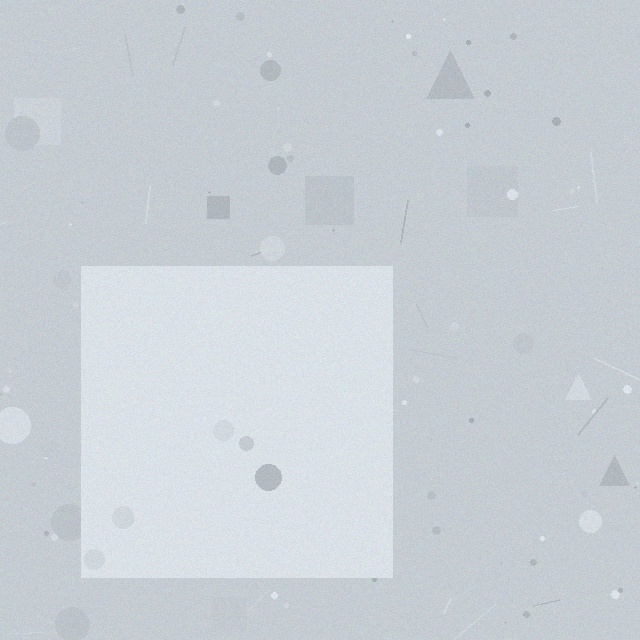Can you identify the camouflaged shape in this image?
The camouflaged shape is a square.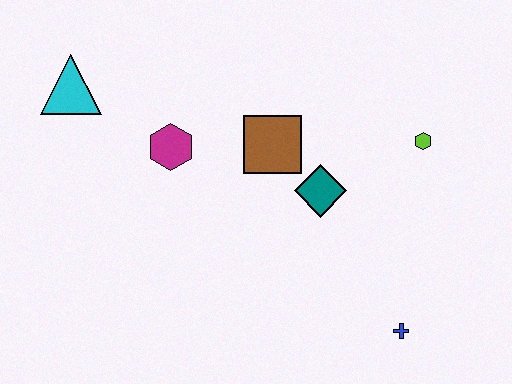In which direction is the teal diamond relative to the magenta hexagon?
The teal diamond is to the right of the magenta hexagon.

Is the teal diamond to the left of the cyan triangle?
No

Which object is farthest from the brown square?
The blue cross is farthest from the brown square.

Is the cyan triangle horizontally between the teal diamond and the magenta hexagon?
No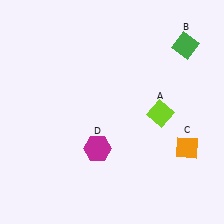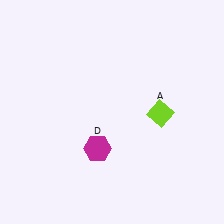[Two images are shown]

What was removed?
The green diamond (B), the orange diamond (C) were removed in Image 2.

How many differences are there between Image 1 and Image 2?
There are 2 differences between the two images.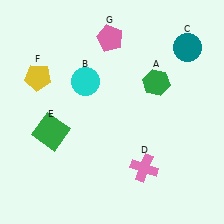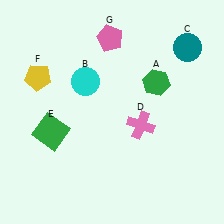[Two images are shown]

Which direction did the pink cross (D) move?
The pink cross (D) moved up.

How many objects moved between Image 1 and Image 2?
1 object moved between the two images.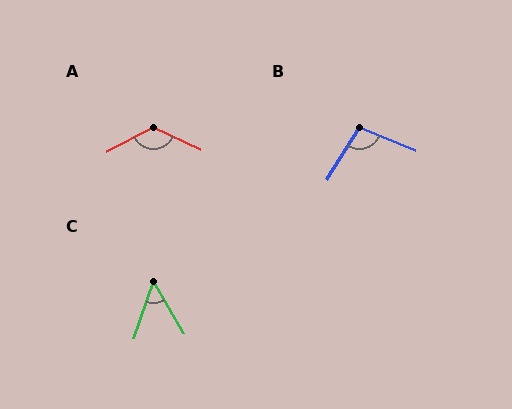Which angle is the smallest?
C, at approximately 49 degrees.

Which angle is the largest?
A, at approximately 127 degrees.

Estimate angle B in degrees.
Approximately 100 degrees.